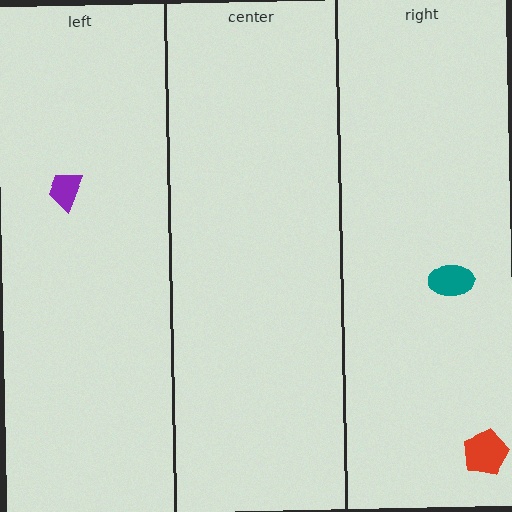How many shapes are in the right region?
2.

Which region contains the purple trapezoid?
The left region.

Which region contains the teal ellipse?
The right region.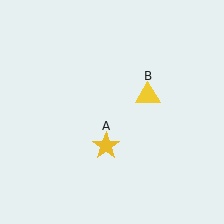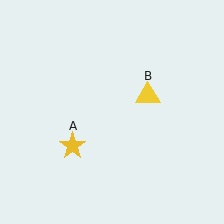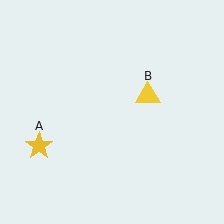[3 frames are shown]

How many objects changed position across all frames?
1 object changed position: yellow star (object A).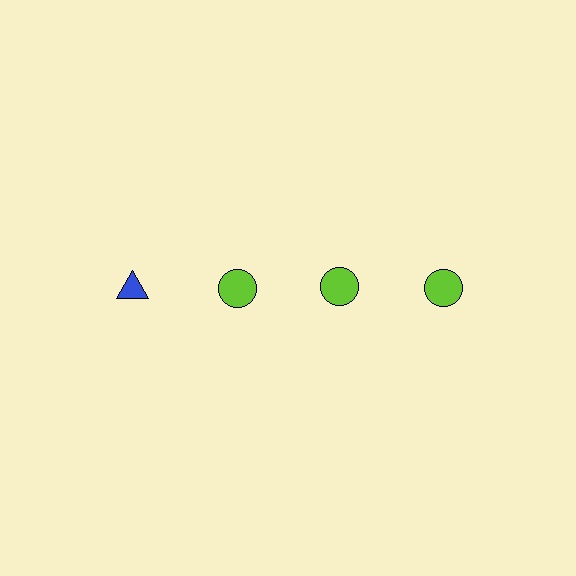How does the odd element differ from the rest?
It differs in both color (blue instead of lime) and shape (triangle instead of circle).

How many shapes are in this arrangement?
There are 4 shapes arranged in a grid pattern.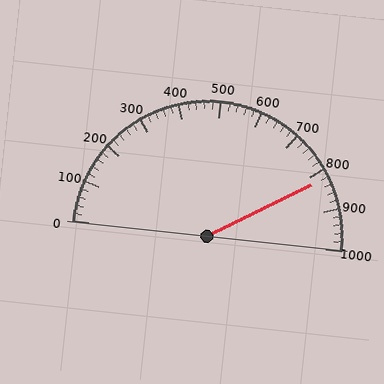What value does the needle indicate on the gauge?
The needle indicates approximately 820.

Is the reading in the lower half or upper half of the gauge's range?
The reading is in the upper half of the range (0 to 1000).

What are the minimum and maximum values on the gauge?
The gauge ranges from 0 to 1000.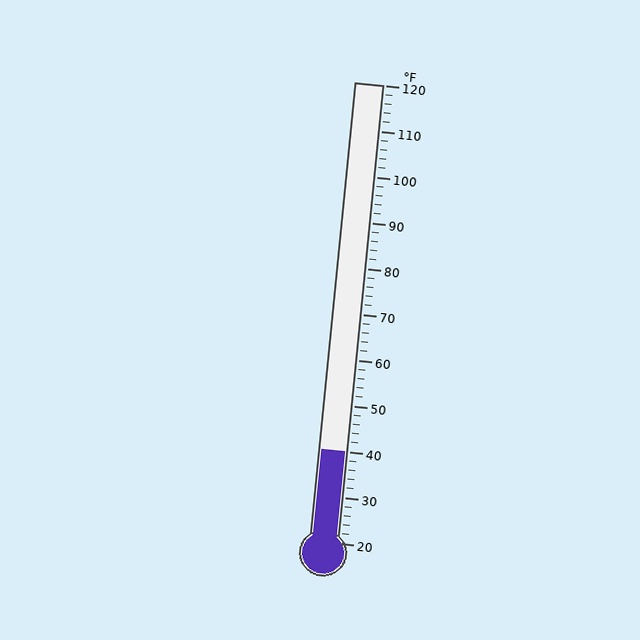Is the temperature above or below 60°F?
The temperature is below 60°F.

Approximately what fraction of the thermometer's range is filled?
The thermometer is filled to approximately 20% of its range.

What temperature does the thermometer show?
The thermometer shows approximately 40°F.